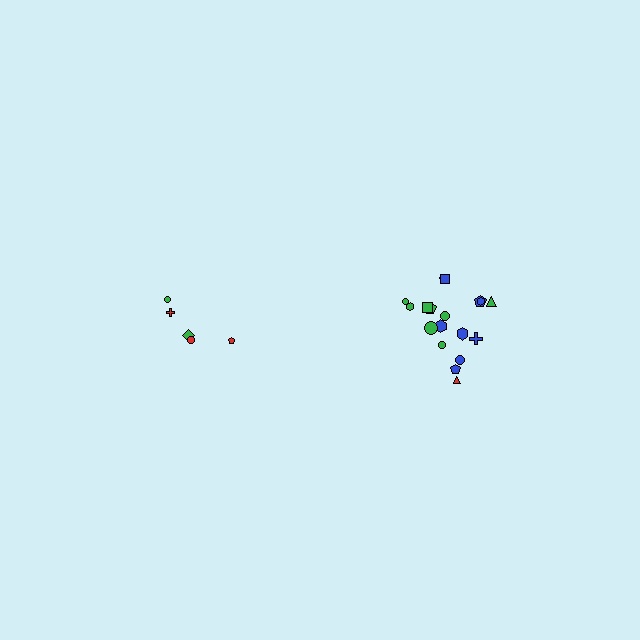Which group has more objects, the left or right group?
The right group.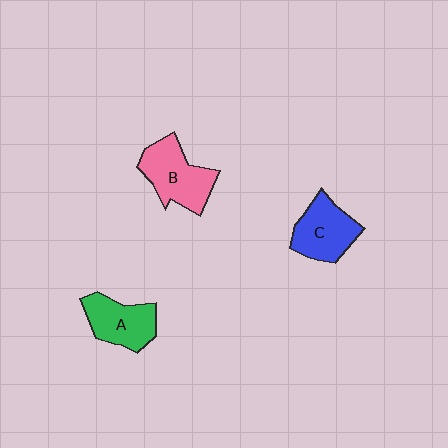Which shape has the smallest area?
Shape A (green).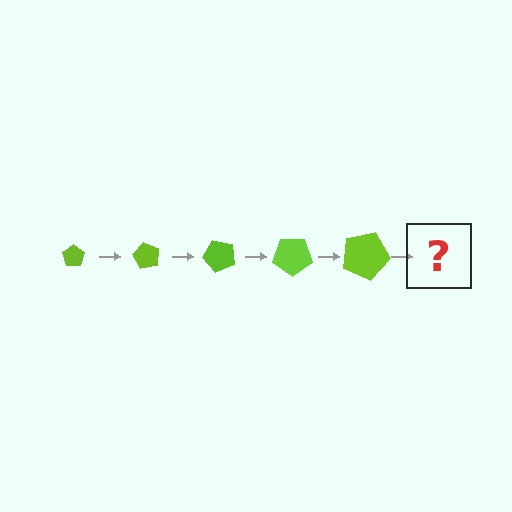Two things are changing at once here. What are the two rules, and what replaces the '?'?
The two rules are that the pentagon grows larger each step and it rotates 60 degrees each step. The '?' should be a pentagon, larger than the previous one and rotated 300 degrees from the start.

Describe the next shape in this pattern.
It should be a pentagon, larger than the previous one and rotated 300 degrees from the start.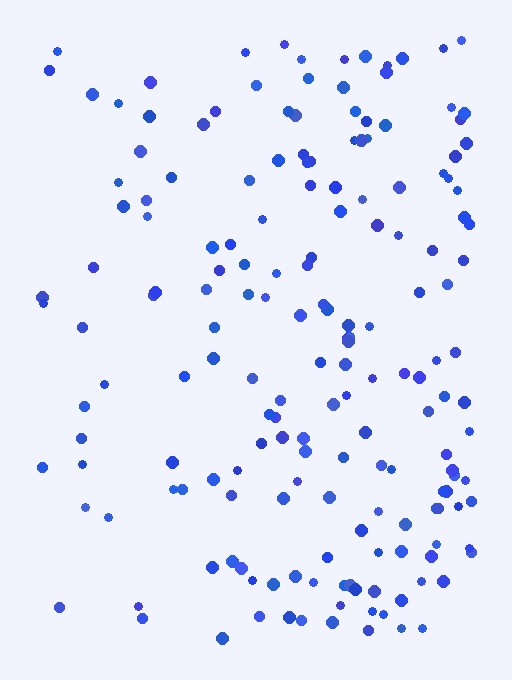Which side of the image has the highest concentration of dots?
The right.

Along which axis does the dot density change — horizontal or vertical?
Horizontal.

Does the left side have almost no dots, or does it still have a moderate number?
Still a moderate number, just noticeably fewer than the right.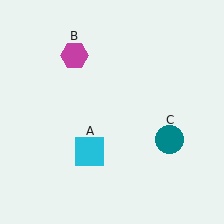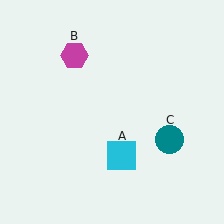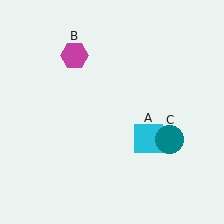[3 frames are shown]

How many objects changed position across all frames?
1 object changed position: cyan square (object A).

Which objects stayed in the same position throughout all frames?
Magenta hexagon (object B) and teal circle (object C) remained stationary.